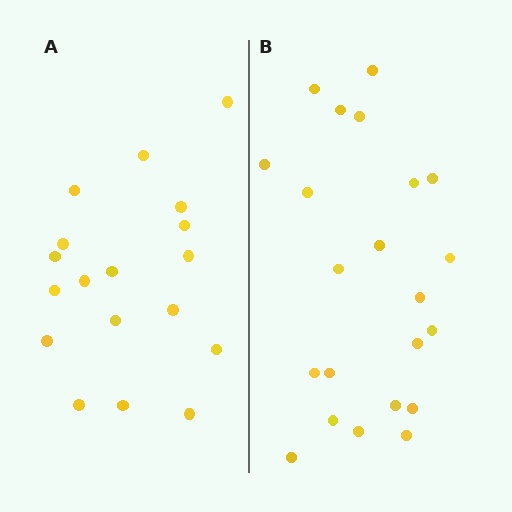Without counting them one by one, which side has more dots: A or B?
Region B (the right region) has more dots.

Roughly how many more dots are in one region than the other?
Region B has about 4 more dots than region A.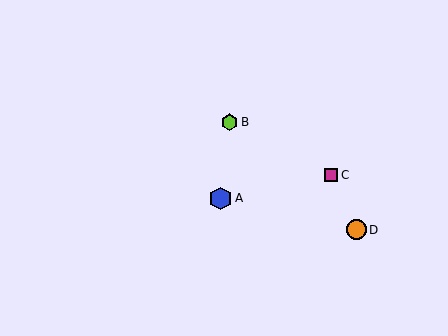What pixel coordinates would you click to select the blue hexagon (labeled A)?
Click at (220, 198) to select the blue hexagon A.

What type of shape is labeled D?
Shape D is an orange circle.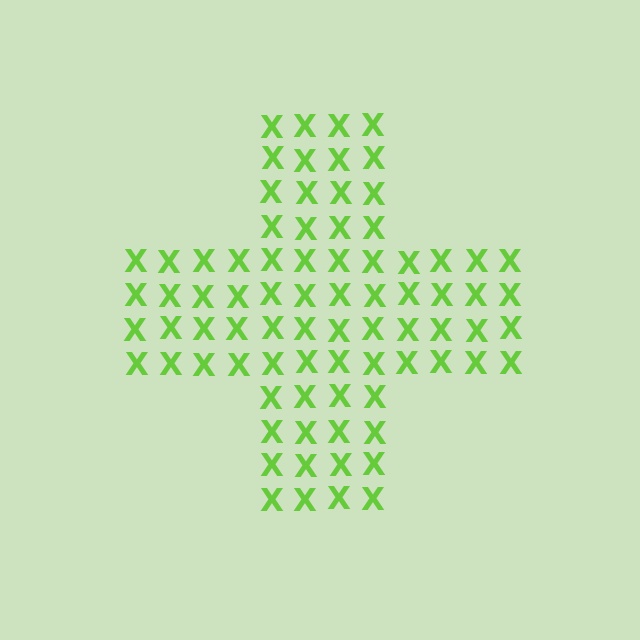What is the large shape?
The large shape is a cross.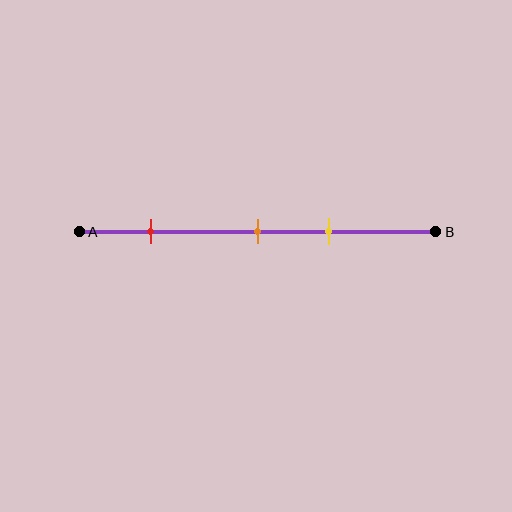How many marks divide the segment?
There are 3 marks dividing the segment.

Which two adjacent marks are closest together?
The orange and yellow marks are the closest adjacent pair.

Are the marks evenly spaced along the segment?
No, the marks are not evenly spaced.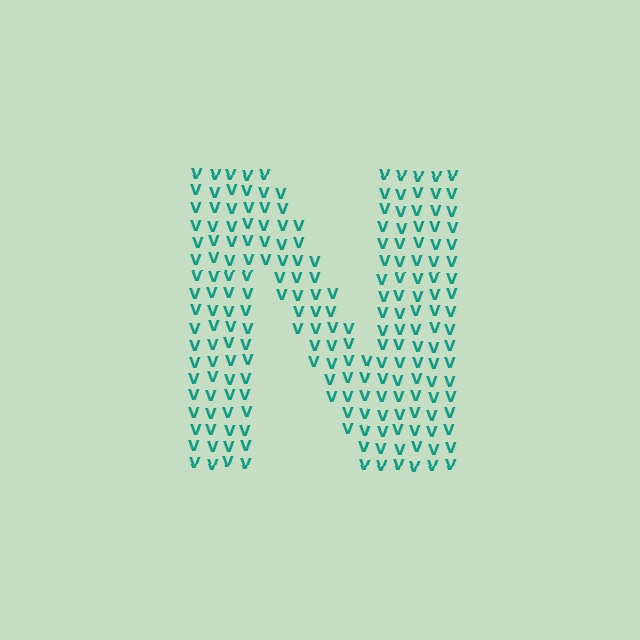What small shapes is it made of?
It is made of small letter V's.